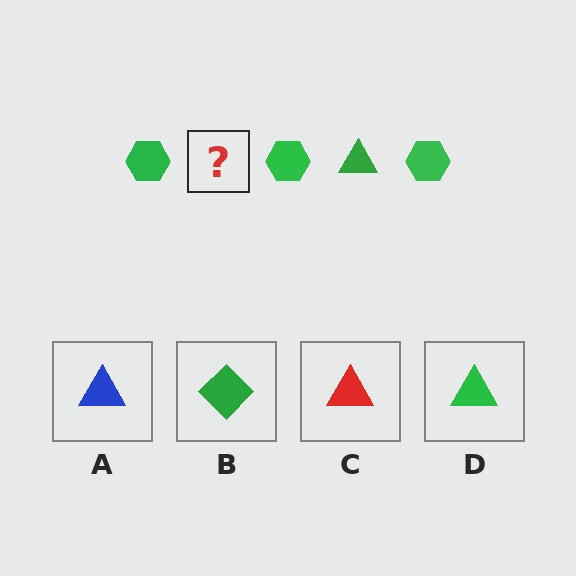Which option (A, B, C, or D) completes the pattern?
D.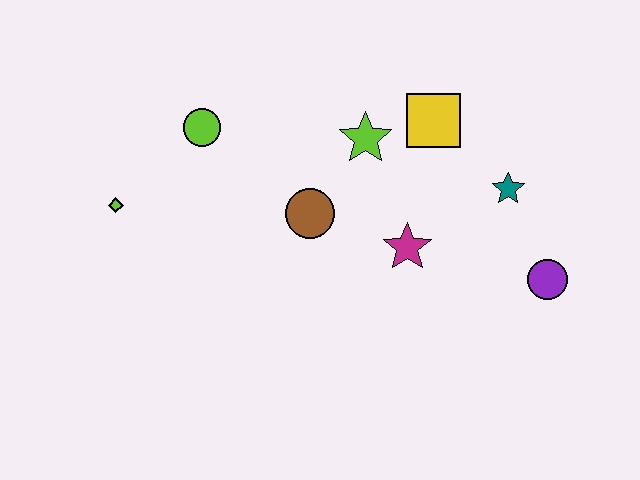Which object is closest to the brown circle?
The lime star is closest to the brown circle.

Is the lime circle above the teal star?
Yes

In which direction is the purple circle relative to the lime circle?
The purple circle is to the right of the lime circle.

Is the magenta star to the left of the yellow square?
Yes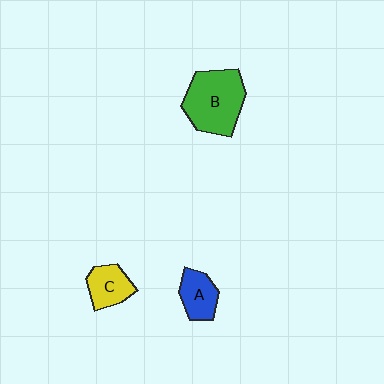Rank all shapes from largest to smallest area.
From largest to smallest: B (green), C (yellow), A (blue).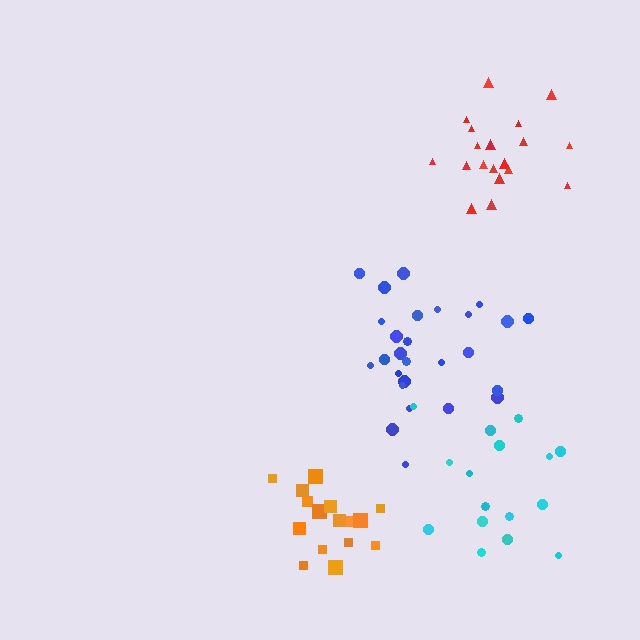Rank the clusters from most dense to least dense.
red, orange, blue, cyan.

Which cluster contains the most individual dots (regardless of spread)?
Blue (27).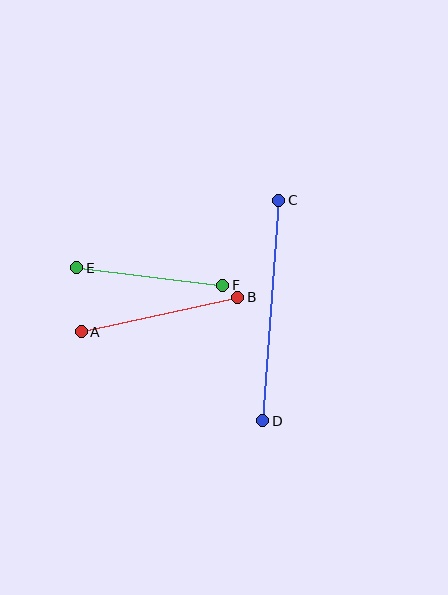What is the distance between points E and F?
The distance is approximately 147 pixels.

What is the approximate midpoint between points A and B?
The midpoint is at approximately (159, 315) pixels.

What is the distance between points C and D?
The distance is approximately 221 pixels.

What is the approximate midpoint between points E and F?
The midpoint is at approximately (150, 277) pixels.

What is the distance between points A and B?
The distance is approximately 160 pixels.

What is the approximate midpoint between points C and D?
The midpoint is at approximately (271, 310) pixels.